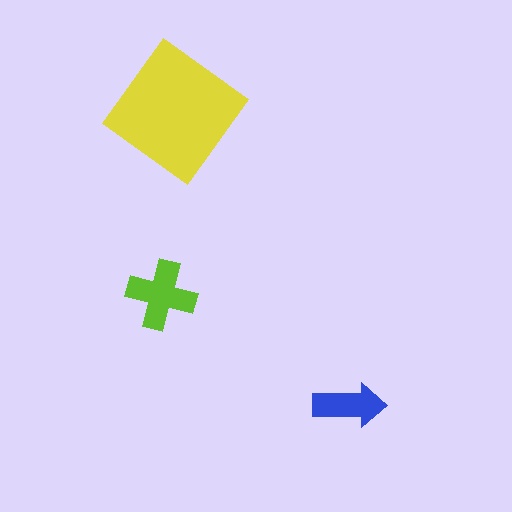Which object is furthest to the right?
The blue arrow is rightmost.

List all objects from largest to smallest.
The yellow diamond, the lime cross, the blue arrow.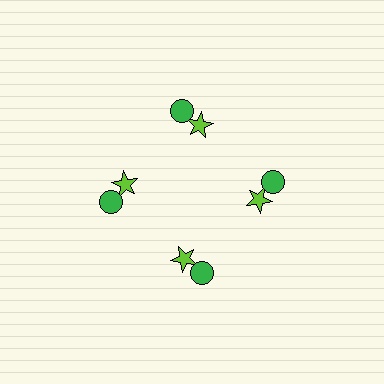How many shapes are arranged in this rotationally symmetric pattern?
There are 8 shapes, arranged in 4 groups of 2.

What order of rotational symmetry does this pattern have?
This pattern has 4-fold rotational symmetry.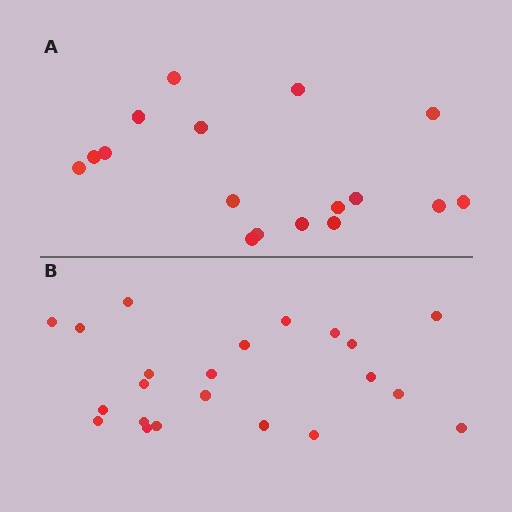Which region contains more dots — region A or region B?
Region B (the bottom region) has more dots.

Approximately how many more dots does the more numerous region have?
Region B has about 5 more dots than region A.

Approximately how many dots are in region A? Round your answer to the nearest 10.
About 20 dots. (The exact count is 17, which rounds to 20.)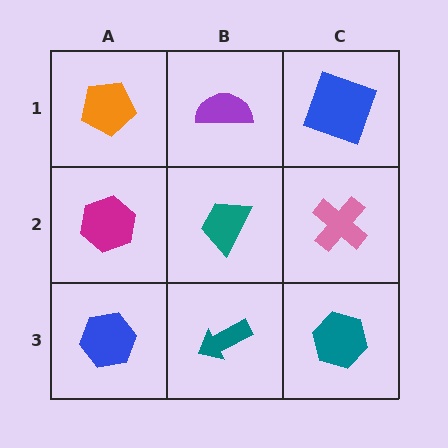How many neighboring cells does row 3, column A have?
2.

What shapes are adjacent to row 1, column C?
A pink cross (row 2, column C), a purple semicircle (row 1, column B).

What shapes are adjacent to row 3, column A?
A magenta hexagon (row 2, column A), a teal arrow (row 3, column B).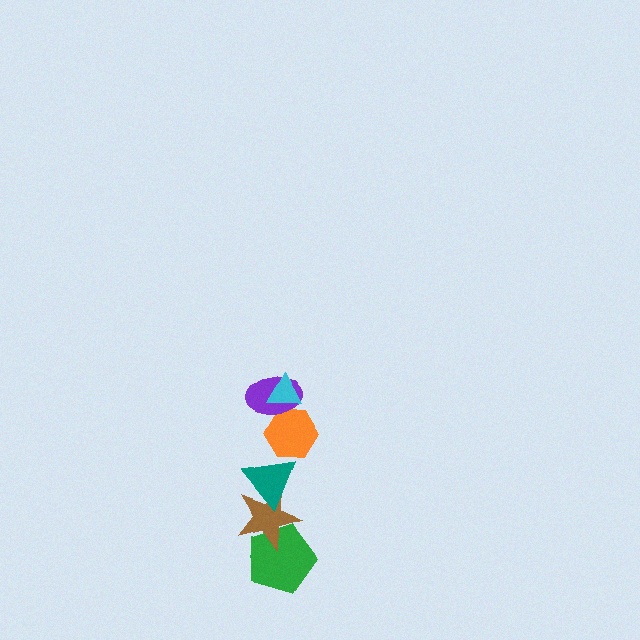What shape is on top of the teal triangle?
The orange hexagon is on top of the teal triangle.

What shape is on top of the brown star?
The teal triangle is on top of the brown star.